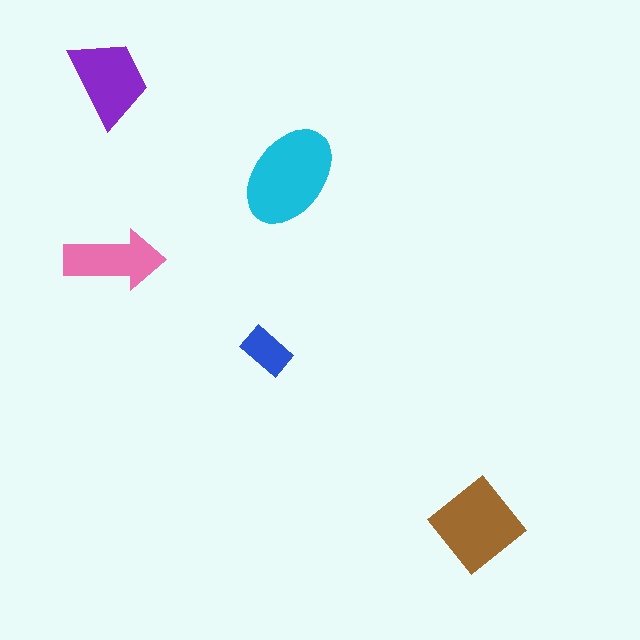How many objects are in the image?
There are 5 objects in the image.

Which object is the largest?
The cyan ellipse.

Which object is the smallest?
The blue rectangle.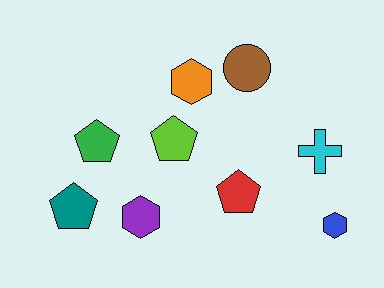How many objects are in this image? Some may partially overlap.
There are 9 objects.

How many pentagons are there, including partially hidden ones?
There are 4 pentagons.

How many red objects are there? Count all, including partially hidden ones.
There is 1 red object.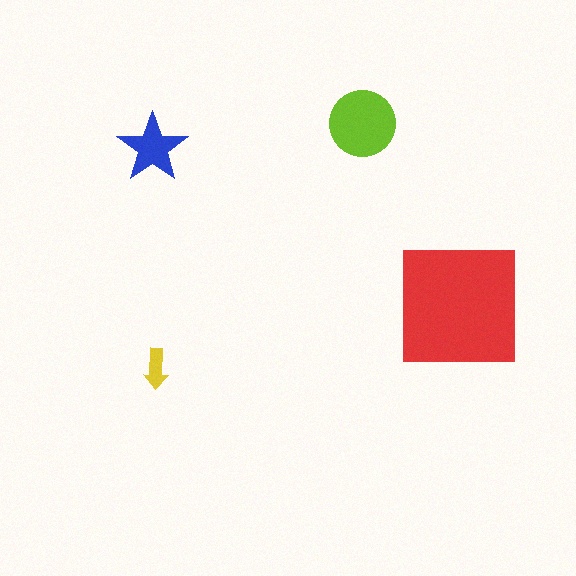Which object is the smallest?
The yellow arrow.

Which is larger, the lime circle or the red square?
The red square.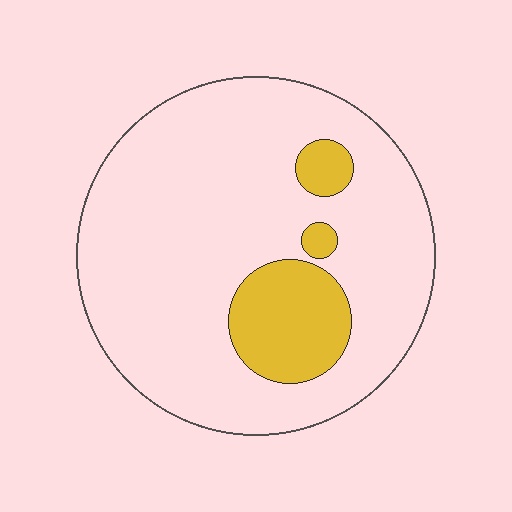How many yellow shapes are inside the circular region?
3.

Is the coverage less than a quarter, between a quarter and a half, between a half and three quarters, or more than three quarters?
Less than a quarter.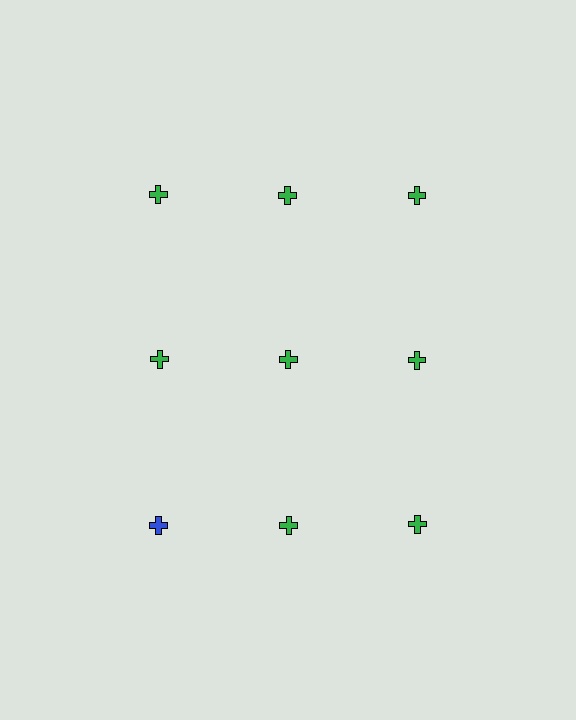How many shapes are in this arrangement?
There are 9 shapes arranged in a grid pattern.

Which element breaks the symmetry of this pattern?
The blue cross in the third row, leftmost column breaks the symmetry. All other shapes are green crosses.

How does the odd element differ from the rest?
It has a different color: blue instead of green.